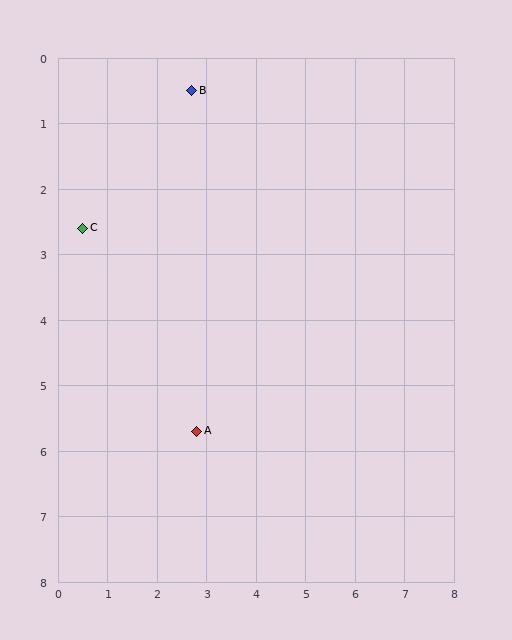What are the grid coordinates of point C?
Point C is at approximately (0.5, 2.6).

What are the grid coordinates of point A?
Point A is at approximately (2.8, 5.7).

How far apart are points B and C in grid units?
Points B and C are about 3.0 grid units apart.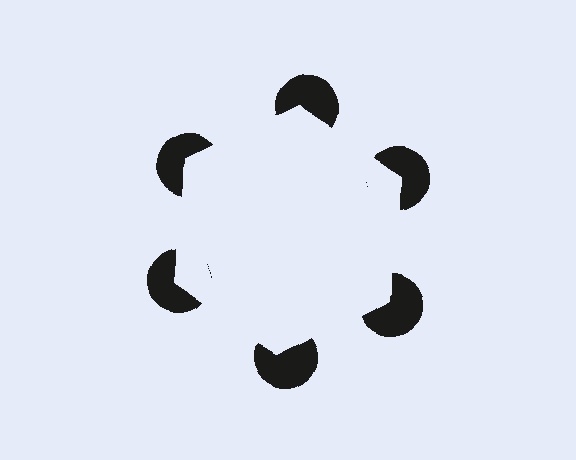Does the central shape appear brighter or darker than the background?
It typically appears slightly brighter than the background, even though no actual brightness change is drawn.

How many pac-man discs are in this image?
There are 6 — one at each vertex of the illusory hexagon.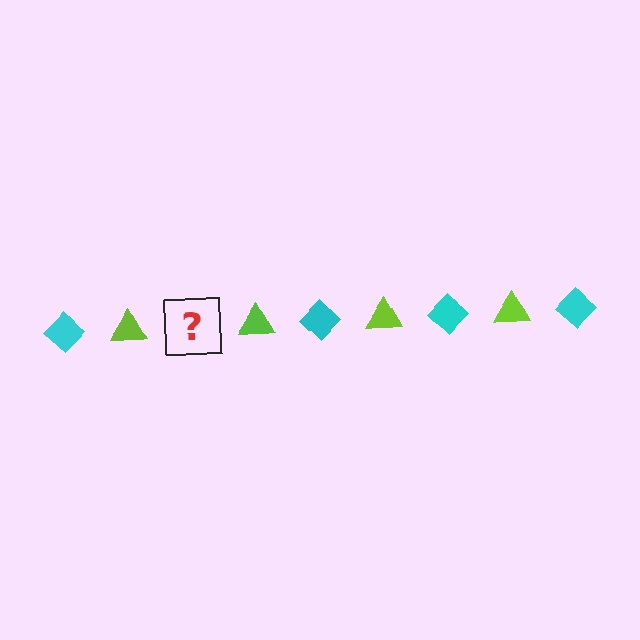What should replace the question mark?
The question mark should be replaced with a cyan diamond.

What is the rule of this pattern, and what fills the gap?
The rule is that the pattern alternates between cyan diamond and lime triangle. The gap should be filled with a cyan diamond.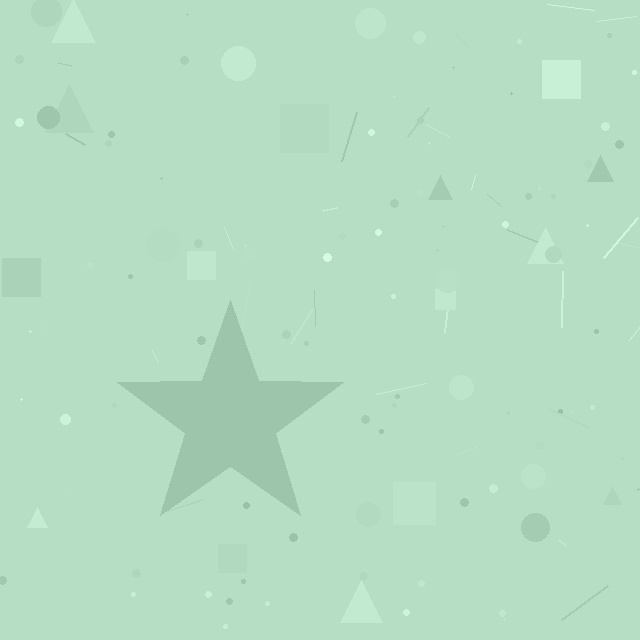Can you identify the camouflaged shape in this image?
The camouflaged shape is a star.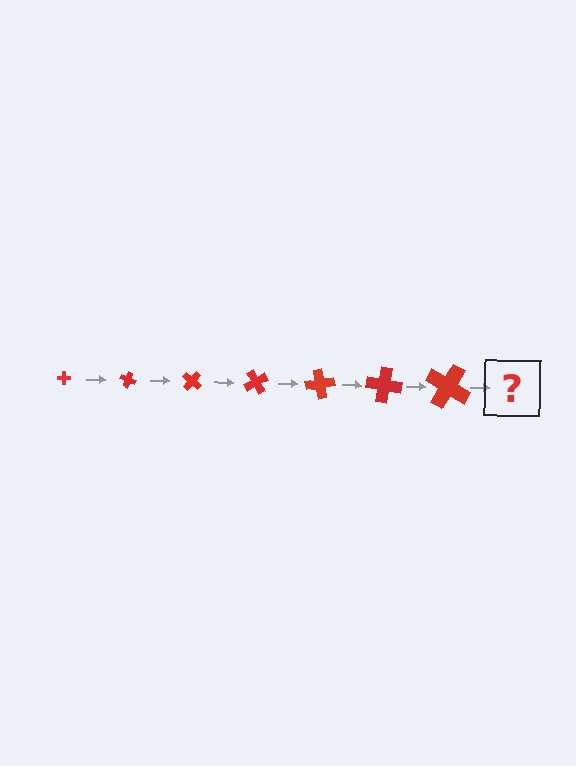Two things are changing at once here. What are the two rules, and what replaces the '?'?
The two rules are that the cross grows larger each step and it rotates 20 degrees each step. The '?' should be a cross, larger than the previous one and rotated 140 degrees from the start.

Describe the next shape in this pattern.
It should be a cross, larger than the previous one and rotated 140 degrees from the start.